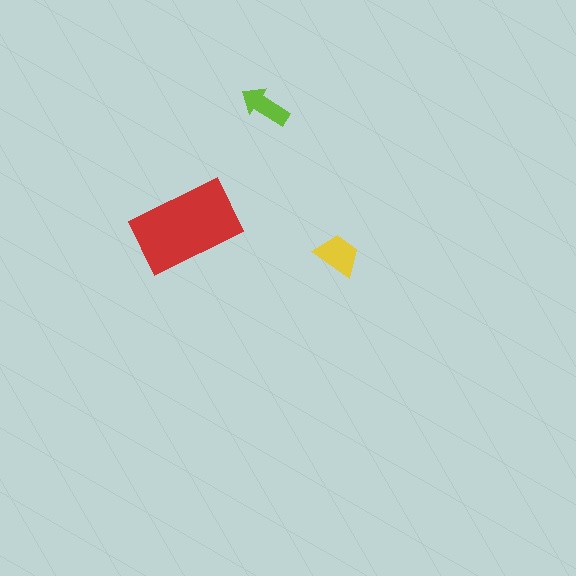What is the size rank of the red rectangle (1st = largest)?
1st.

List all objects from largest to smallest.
The red rectangle, the yellow trapezoid, the lime arrow.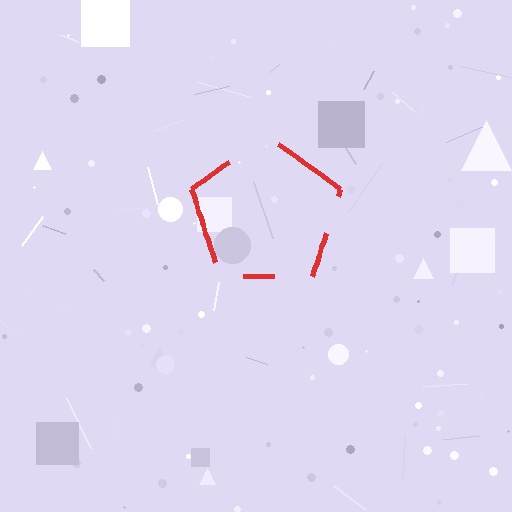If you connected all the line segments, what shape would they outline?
They would outline a pentagon.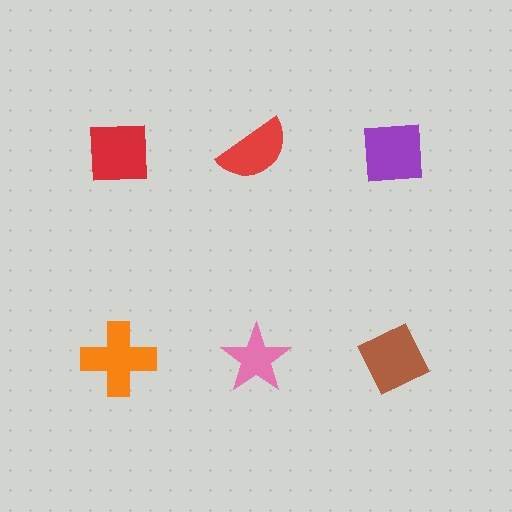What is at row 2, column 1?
An orange cross.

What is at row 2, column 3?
A brown diamond.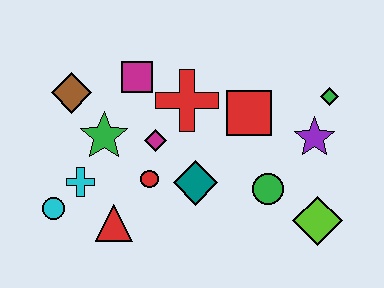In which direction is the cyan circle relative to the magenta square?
The cyan circle is below the magenta square.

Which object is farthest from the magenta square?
The lime diamond is farthest from the magenta square.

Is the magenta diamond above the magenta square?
No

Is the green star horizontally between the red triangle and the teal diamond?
No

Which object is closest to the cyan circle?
The cyan cross is closest to the cyan circle.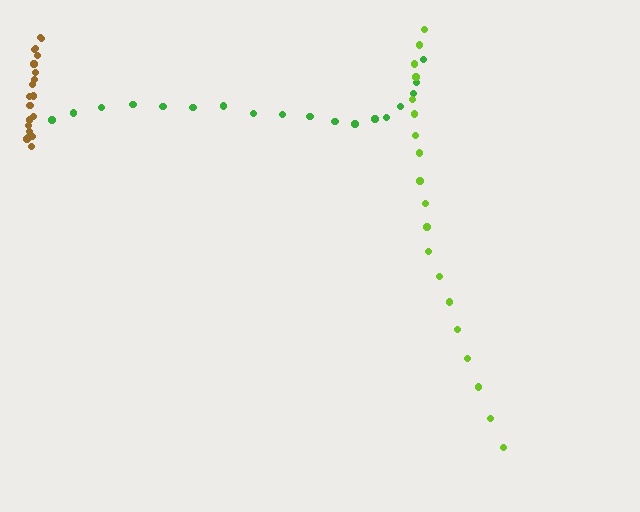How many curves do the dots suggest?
There are 3 distinct paths.